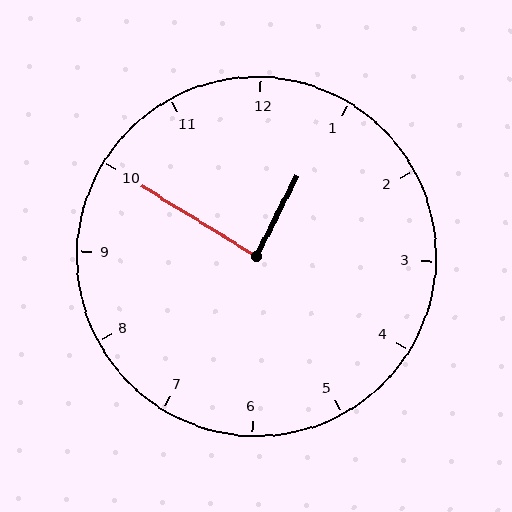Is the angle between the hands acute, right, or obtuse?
It is right.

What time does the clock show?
12:50.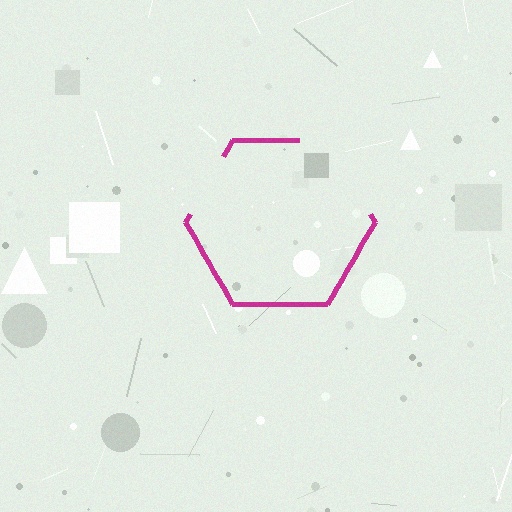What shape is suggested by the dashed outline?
The dashed outline suggests a hexagon.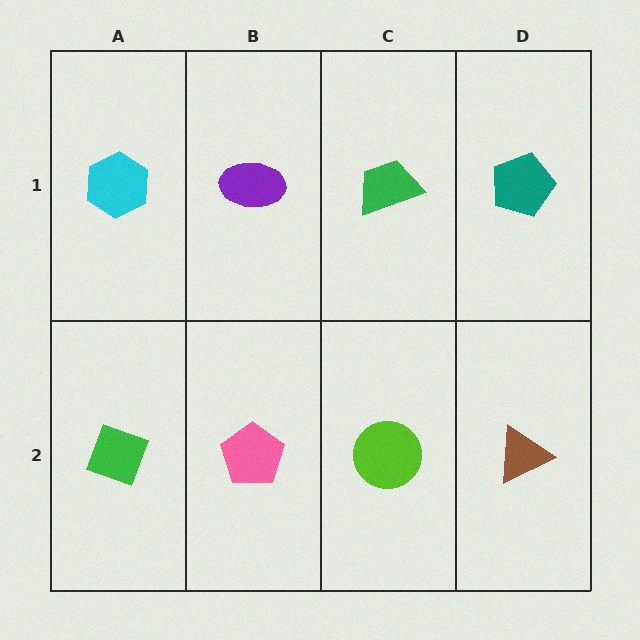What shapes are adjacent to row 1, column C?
A lime circle (row 2, column C), a purple ellipse (row 1, column B), a teal pentagon (row 1, column D).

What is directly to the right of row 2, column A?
A pink pentagon.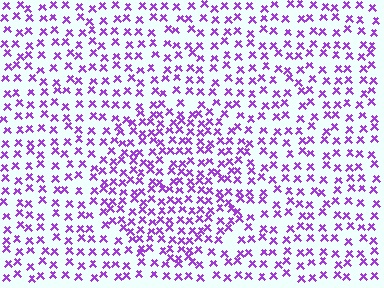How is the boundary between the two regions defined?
The boundary is defined by a change in element density (approximately 1.6x ratio). All elements are the same color, size, and shape.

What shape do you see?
I see a circle.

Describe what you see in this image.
The image contains small purple elements arranged at two different densities. A circle-shaped region is visible where the elements are more densely packed than the surrounding area.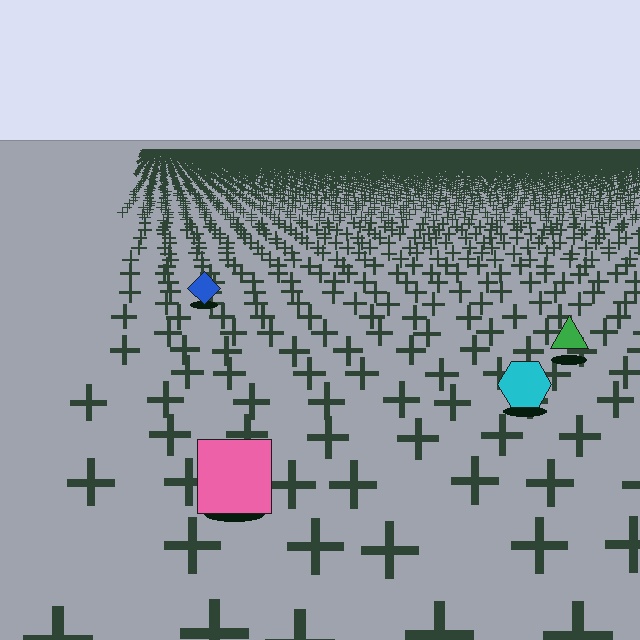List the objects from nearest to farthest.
From nearest to farthest: the pink square, the cyan hexagon, the green triangle, the blue diamond.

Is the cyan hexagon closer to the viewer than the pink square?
No. The pink square is closer — you can tell from the texture gradient: the ground texture is coarser near it.